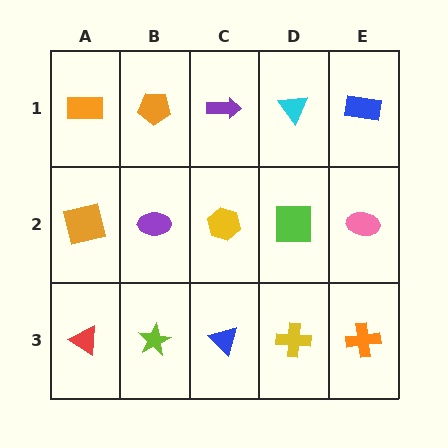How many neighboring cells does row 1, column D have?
3.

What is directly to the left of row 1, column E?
A cyan triangle.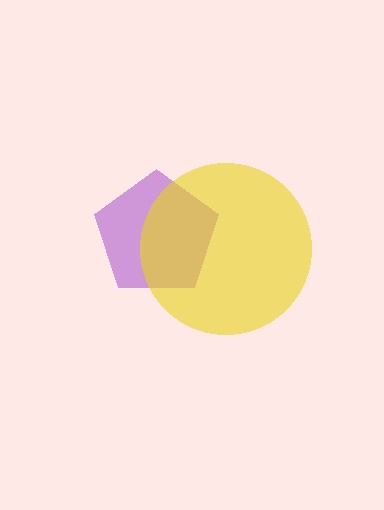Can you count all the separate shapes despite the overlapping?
Yes, there are 2 separate shapes.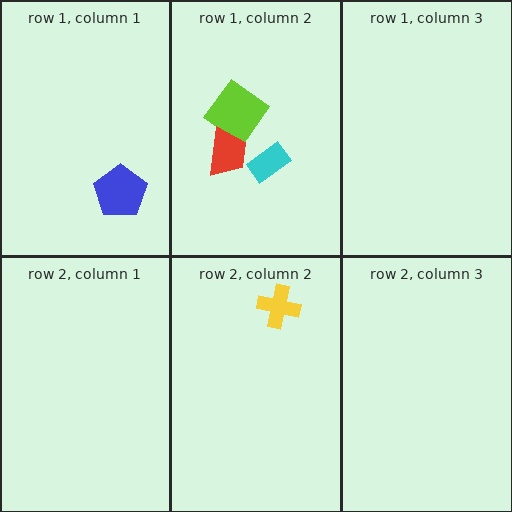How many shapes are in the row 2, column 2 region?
1.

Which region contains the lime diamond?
The row 1, column 2 region.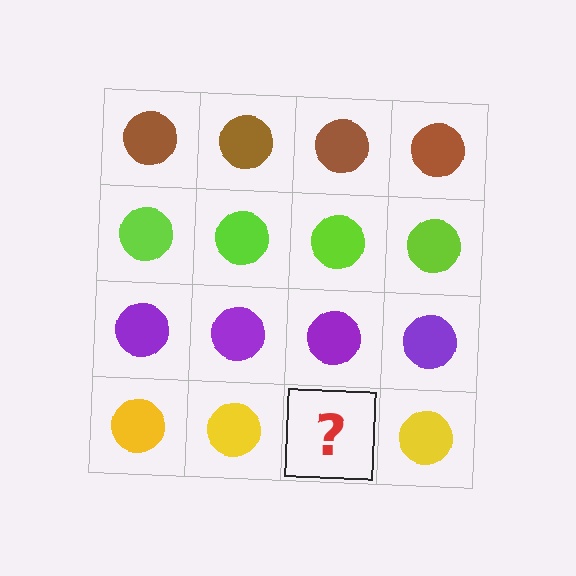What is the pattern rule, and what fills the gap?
The rule is that each row has a consistent color. The gap should be filled with a yellow circle.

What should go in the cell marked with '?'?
The missing cell should contain a yellow circle.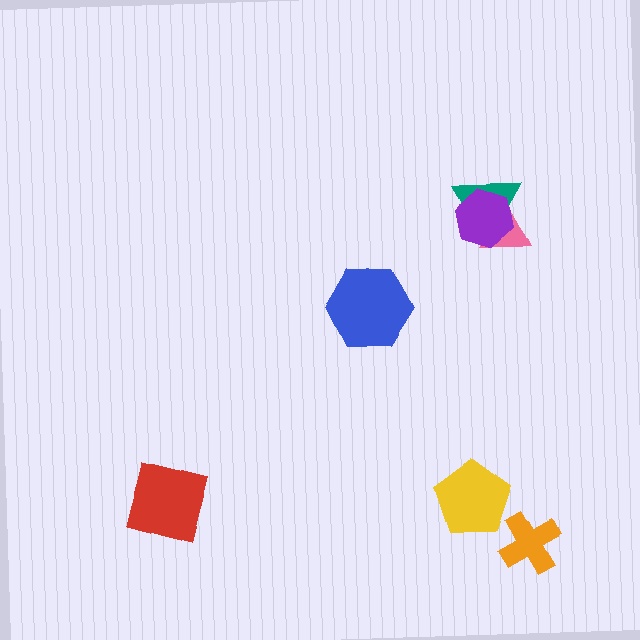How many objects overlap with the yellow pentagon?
0 objects overlap with the yellow pentagon.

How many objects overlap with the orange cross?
0 objects overlap with the orange cross.